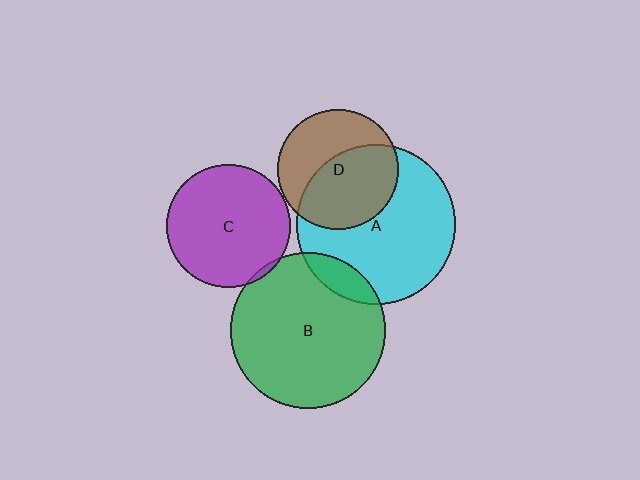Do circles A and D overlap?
Yes.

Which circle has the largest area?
Circle A (cyan).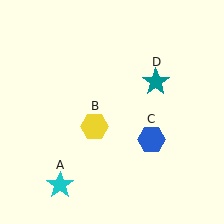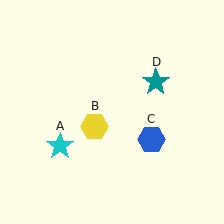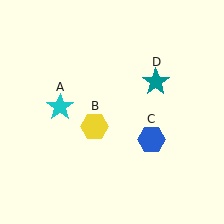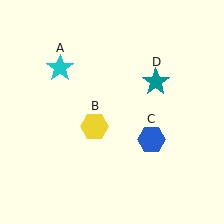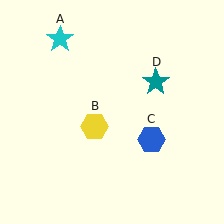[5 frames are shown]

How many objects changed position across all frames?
1 object changed position: cyan star (object A).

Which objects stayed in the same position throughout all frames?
Yellow hexagon (object B) and blue hexagon (object C) and teal star (object D) remained stationary.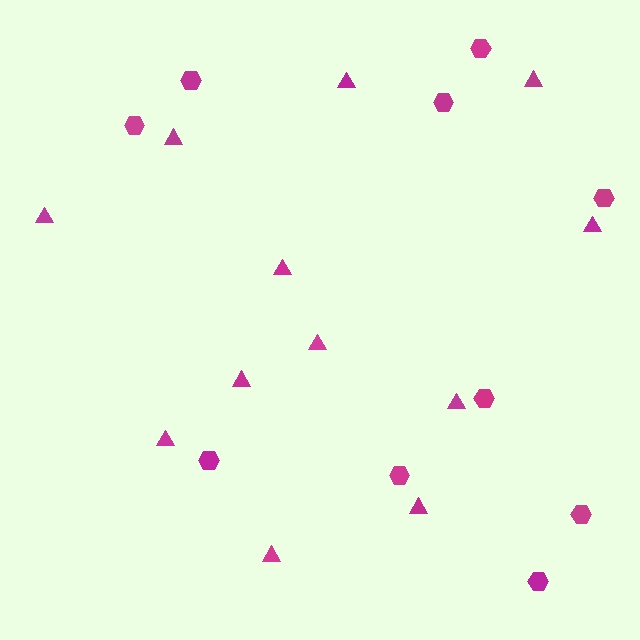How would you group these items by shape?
There are 2 groups: one group of hexagons (10) and one group of triangles (12).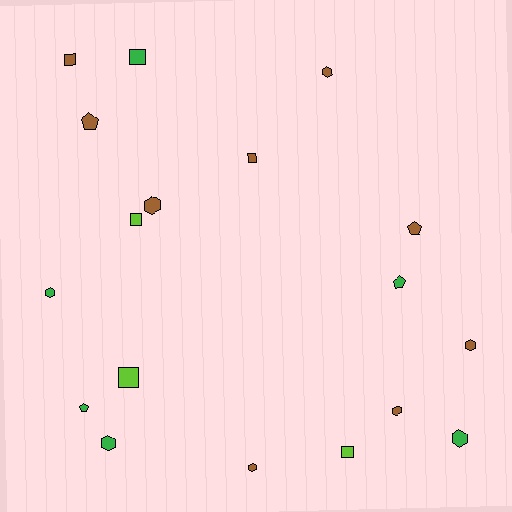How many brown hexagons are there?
There are 5 brown hexagons.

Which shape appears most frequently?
Hexagon, with 8 objects.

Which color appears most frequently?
Brown, with 9 objects.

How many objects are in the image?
There are 18 objects.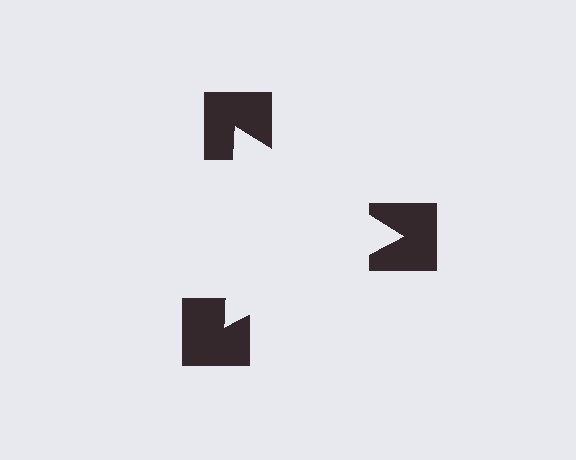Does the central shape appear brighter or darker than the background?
It typically appears slightly brighter than the background, even though no actual brightness change is drawn.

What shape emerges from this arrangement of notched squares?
An illusory triangle — its edges are inferred from the aligned wedge cuts in the notched squares, not physically drawn.